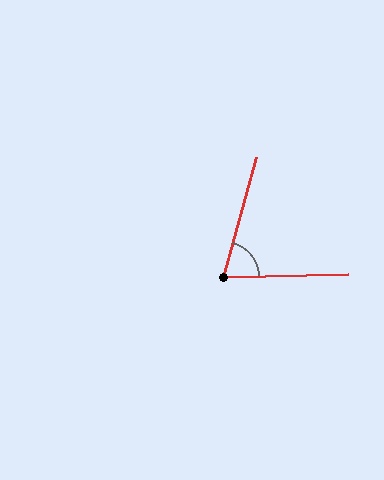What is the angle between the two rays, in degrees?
Approximately 74 degrees.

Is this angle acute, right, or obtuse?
It is acute.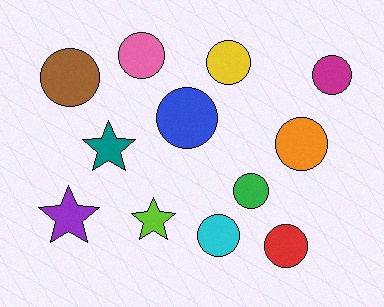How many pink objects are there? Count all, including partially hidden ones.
There is 1 pink object.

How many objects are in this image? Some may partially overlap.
There are 12 objects.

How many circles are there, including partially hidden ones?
There are 9 circles.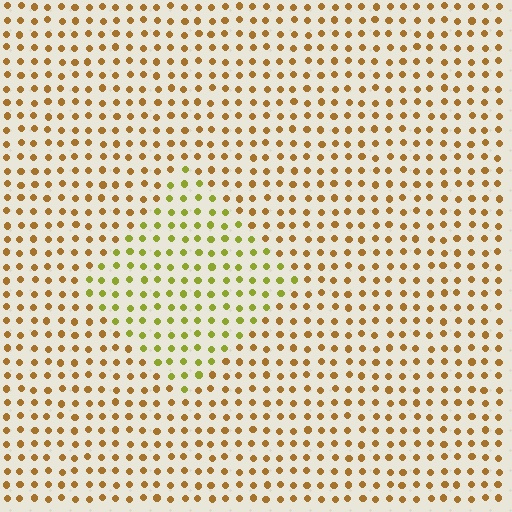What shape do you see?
I see a diamond.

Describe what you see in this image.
The image is filled with small brown elements in a uniform arrangement. A diamond-shaped region is visible where the elements are tinted to a slightly different hue, forming a subtle color boundary.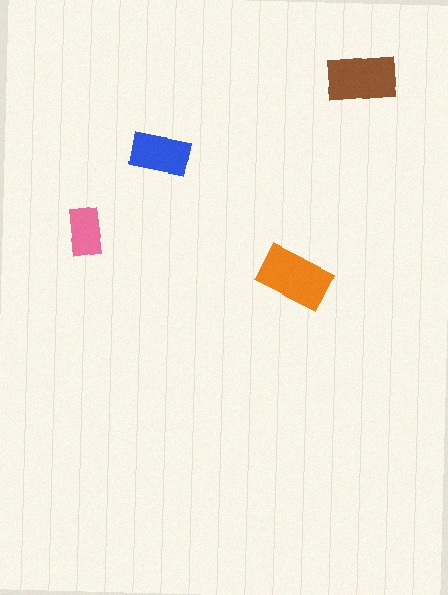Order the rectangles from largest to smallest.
the orange one, the brown one, the blue one, the pink one.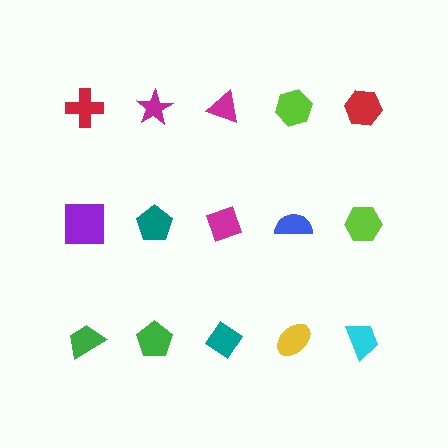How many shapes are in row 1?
5 shapes.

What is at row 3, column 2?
A green pentagon.